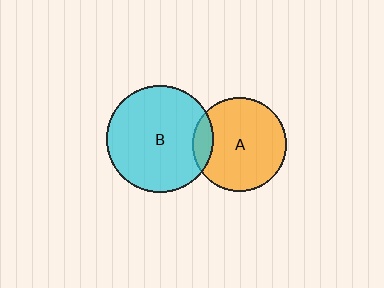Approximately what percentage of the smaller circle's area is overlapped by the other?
Approximately 15%.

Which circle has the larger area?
Circle B (cyan).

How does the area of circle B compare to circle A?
Approximately 1.3 times.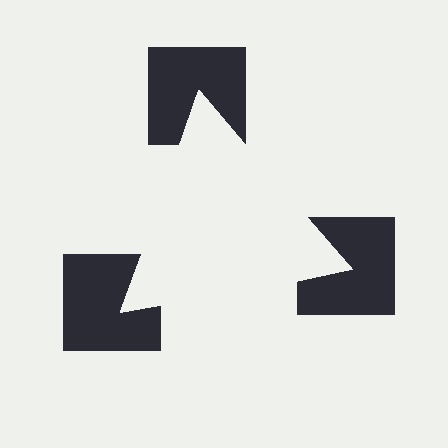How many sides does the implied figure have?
3 sides.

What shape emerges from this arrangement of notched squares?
An illusory triangle — its edges are inferred from the aligned wedge cuts in the notched squares, not physically drawn.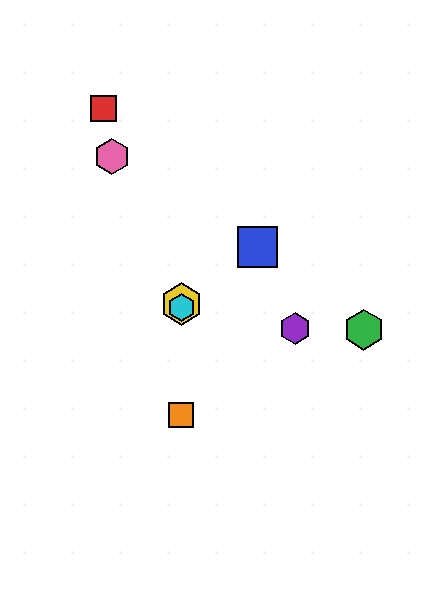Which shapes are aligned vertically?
The yellow hexagon, the orange square, the cyan hexagon are aligned vertically.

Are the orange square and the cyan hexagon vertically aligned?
Yes, both are at x≈181.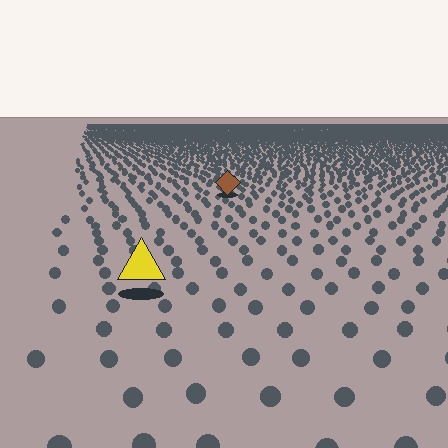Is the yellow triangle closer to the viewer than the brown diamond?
Yes. The yellow triangle is closer — you can tell from the texture gradient: the ground texture is coarser near it.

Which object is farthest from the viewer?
The brown diamond is farthest from the viewer. It appears smaller and the ground texture around it is denser.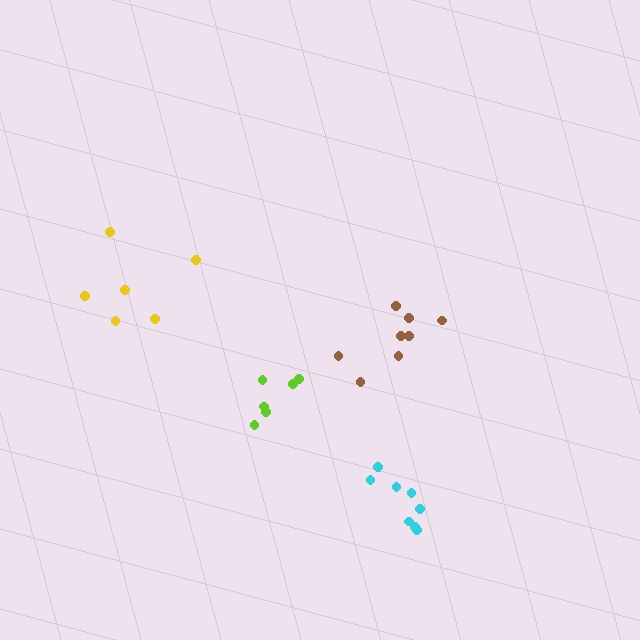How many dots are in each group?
Group 1: 6 dots, Group 2: 8 dots, Group 3: 8 dots, Group 4: 6 dots (28 total).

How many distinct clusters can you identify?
There are 4 distinct clusters.